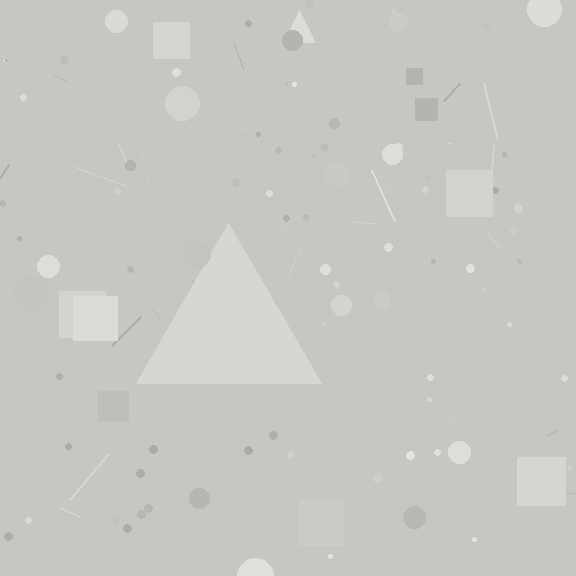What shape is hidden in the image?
A triangle is hidden in the image.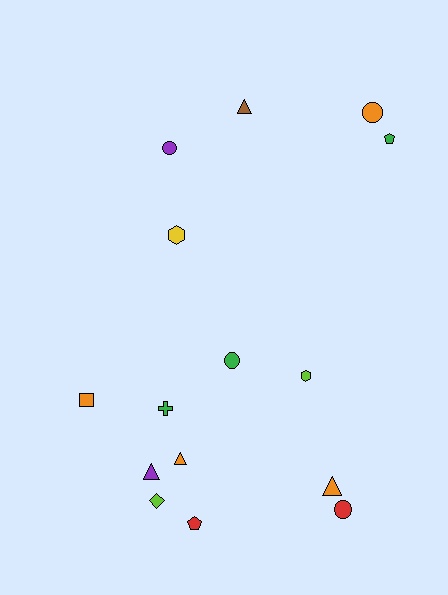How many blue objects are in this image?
There are no blue objects.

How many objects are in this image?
There are 15 objects.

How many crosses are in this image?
There is 1 cross.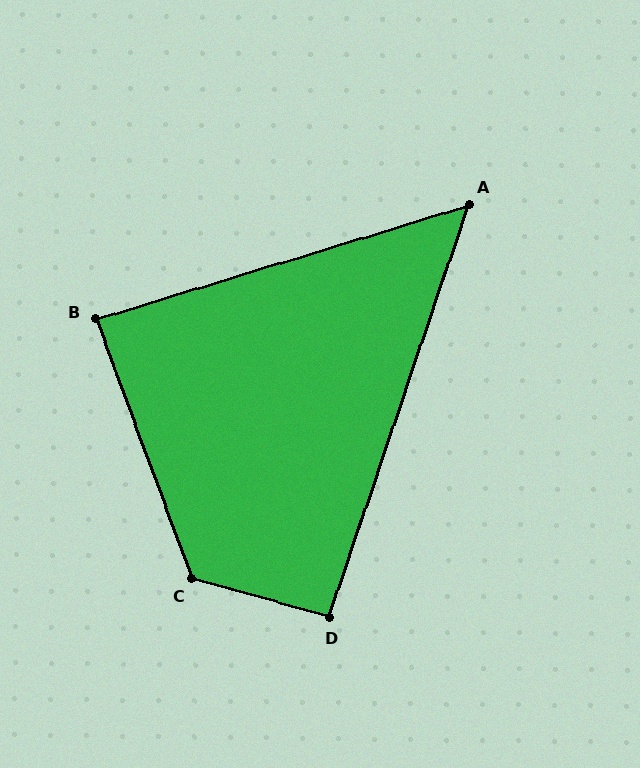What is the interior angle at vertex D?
Approximately 93 degrees (approximately right).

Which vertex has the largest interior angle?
C, at approximately 126 degrees.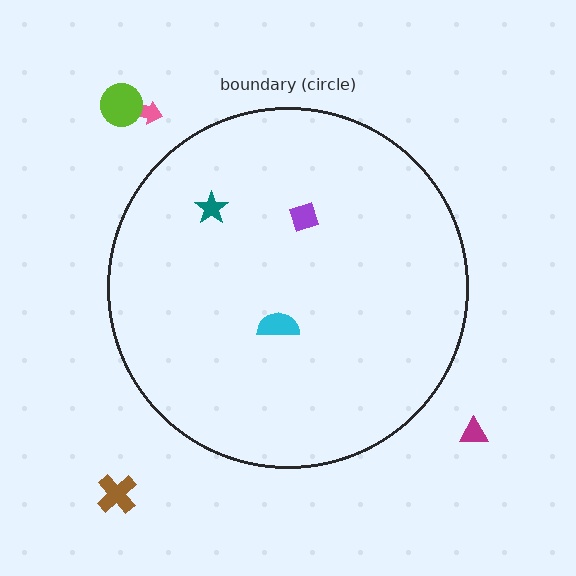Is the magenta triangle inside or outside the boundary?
Outside.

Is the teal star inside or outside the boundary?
Inside.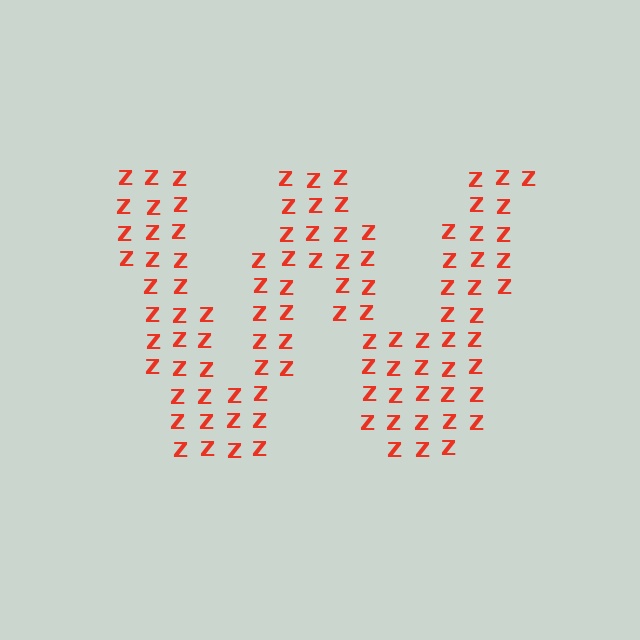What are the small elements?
The small elements are letter Z's.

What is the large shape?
The large shape is the letter W.